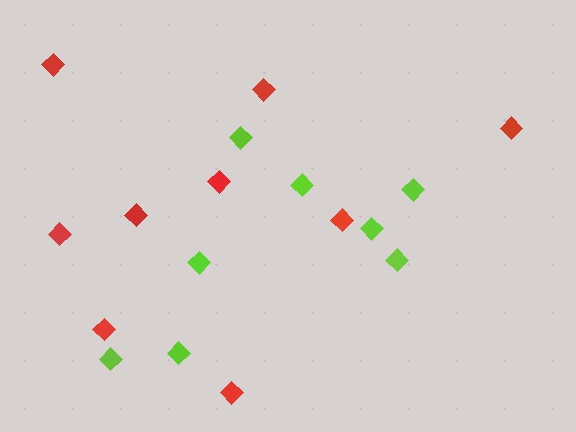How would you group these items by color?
There are 2 groups: one group of red diamonds (9) and one group of lime diamonds (8).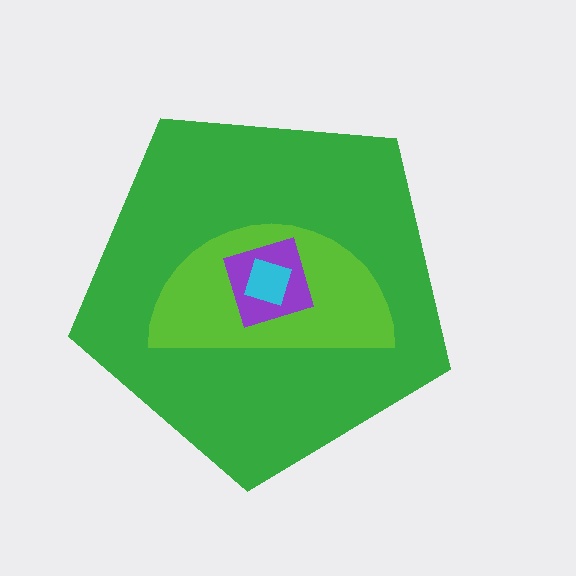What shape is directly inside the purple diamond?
The cyan square.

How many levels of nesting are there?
4.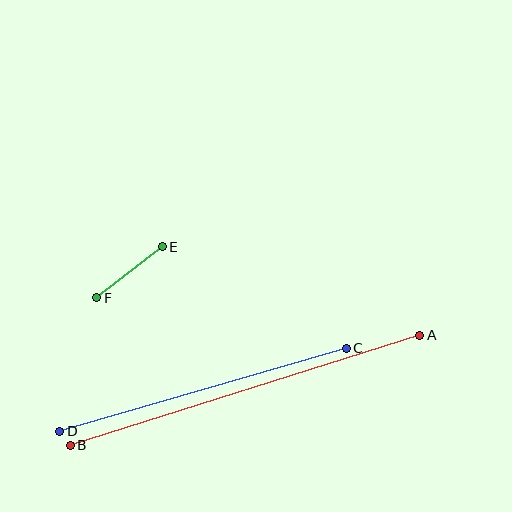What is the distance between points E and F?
The distance is approximately 83 pixels.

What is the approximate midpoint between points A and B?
The midpoint is at approximately (245, 390) pixels.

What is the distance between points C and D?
The distance is approximately 298 pixels.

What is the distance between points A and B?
The distance is approximately 367 pixels.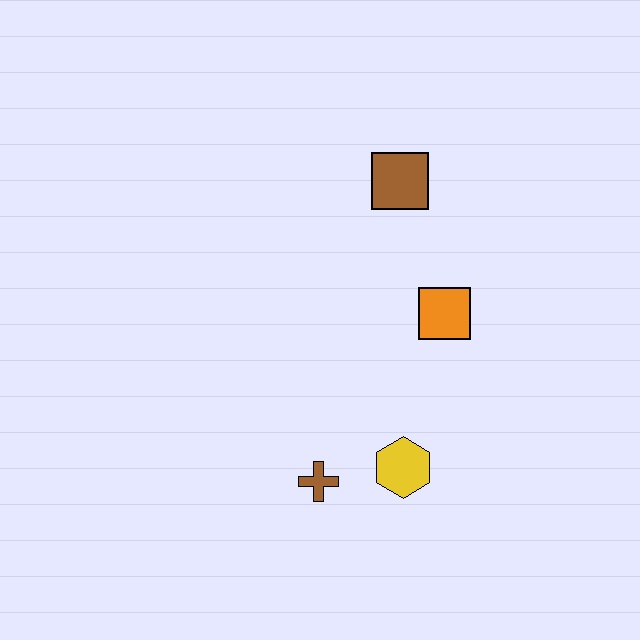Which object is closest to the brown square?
The orange square is closest to the brown square.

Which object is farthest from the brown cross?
The brown square is farthest from the brown cross.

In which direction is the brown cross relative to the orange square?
The brown cross is below the orange square.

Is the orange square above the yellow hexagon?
Yes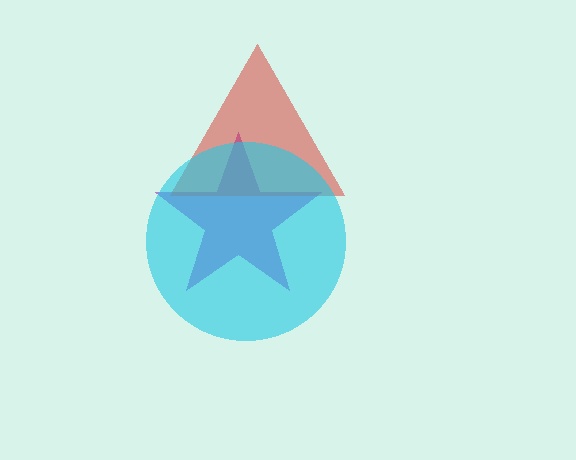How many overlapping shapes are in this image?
There are 3 overlapping shapes in the image.